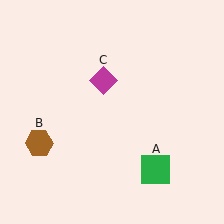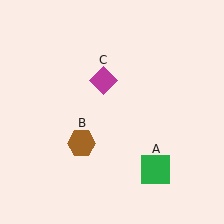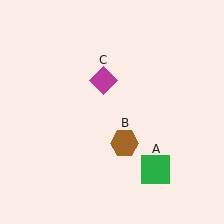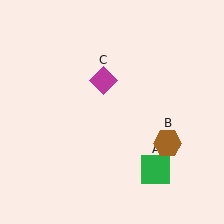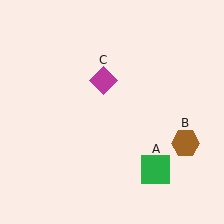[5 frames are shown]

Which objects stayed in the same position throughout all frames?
Green square (object A) and magenta diamond (object C) remained stationary.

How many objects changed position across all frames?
1 object changed position: brown hexagon (object B).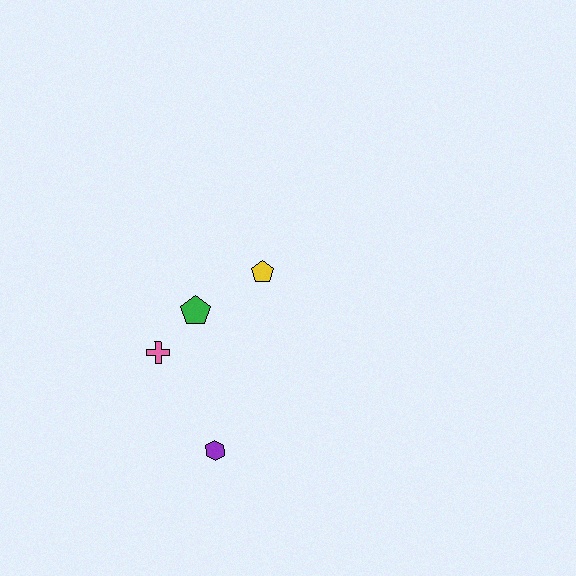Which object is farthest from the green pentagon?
The purple hexagon is farthest from the green pentagon.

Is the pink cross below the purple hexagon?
No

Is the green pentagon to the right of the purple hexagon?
No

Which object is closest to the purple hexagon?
The pink cross is closest to the purple hexagon.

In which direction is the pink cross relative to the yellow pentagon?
The pink cross is to the left of the yellow pentagon.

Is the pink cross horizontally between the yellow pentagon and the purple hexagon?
No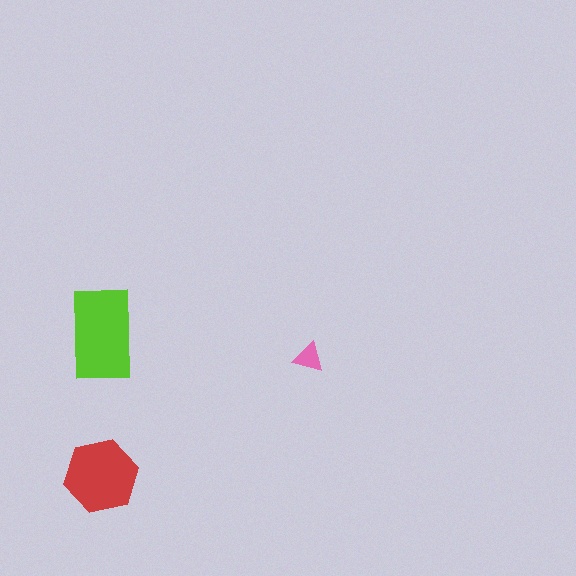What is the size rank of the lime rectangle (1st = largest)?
1st.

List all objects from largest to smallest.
The lime rectangle, the red hexagon, the pink triangle.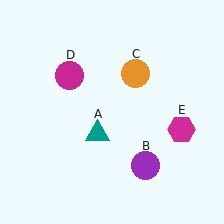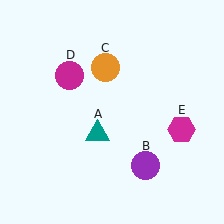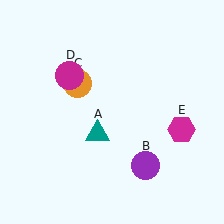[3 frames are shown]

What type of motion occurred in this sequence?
The orange circle (object C) rotated counterclockwise around the center of the scene.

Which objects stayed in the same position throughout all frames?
Teal triangle (object A) and purple circle (object B) and magenta circle (object D) and magenta hexagon (object E) remained stationary.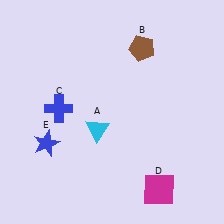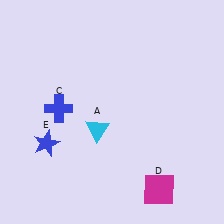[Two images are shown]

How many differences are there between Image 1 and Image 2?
There is 1 difference between the two images.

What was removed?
The brown pentagon (B) was removed in Image 2.